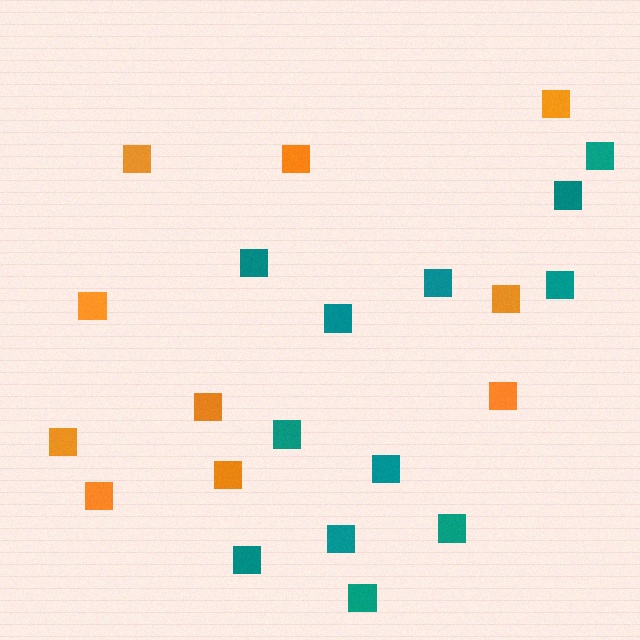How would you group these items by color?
There are 2 groups: one group of orange squares (10) and one group of teal squares (12).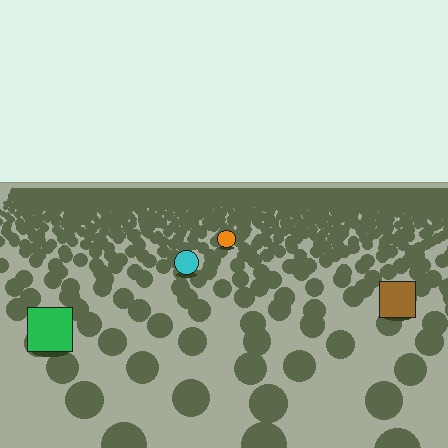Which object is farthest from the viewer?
The orange circle is farthest from the viewer. It appears smaller and the ground texture around it is denser.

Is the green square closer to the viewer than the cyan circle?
Yes. The green square is closer — you can tell from the texture gradient: the ground texture is coarser near it.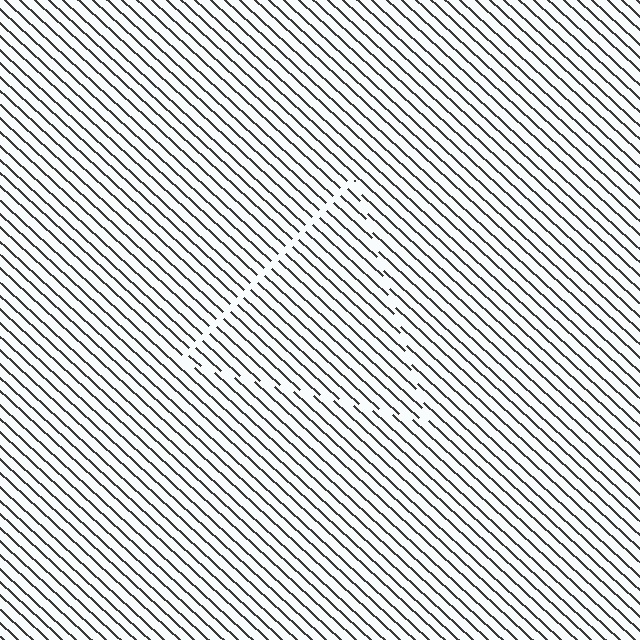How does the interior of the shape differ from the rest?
The interior of the shape contains the same grating, shifted by half a period — the contour is defined by the phase discontinuity where line-ends from the inner and outer gratings abut.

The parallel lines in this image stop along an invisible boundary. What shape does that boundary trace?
An illusory triangle. The interior of the shape contains the same grating, shifted by half a period — the contour is defined by the phase discontinuity where line-ends from the inner and outer gratings abut.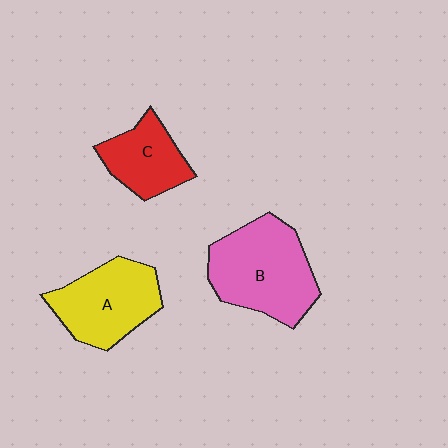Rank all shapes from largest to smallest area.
From largest to smallest: B (pink), A (yellow), C (red).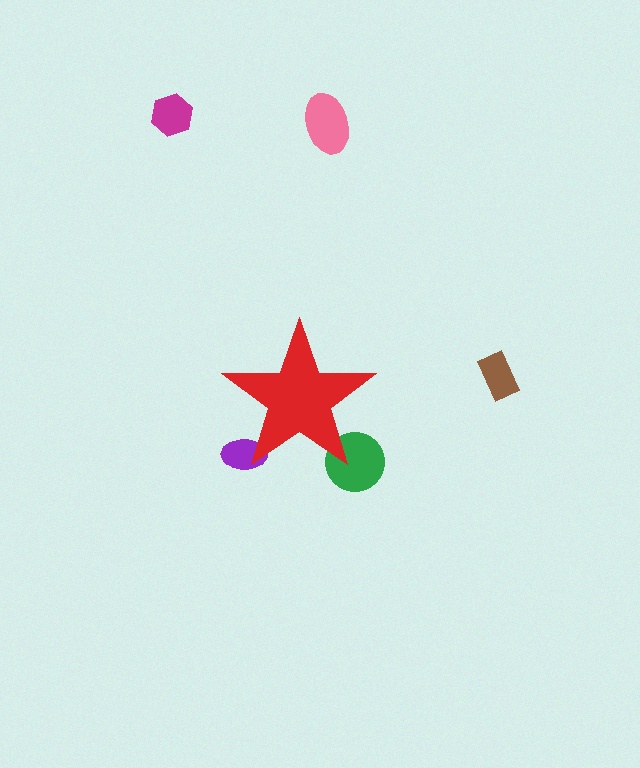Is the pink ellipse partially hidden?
No, the pink ellipse is fully visible.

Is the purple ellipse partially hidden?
Yes, the purple ellipse is partially hidden behind the red star.